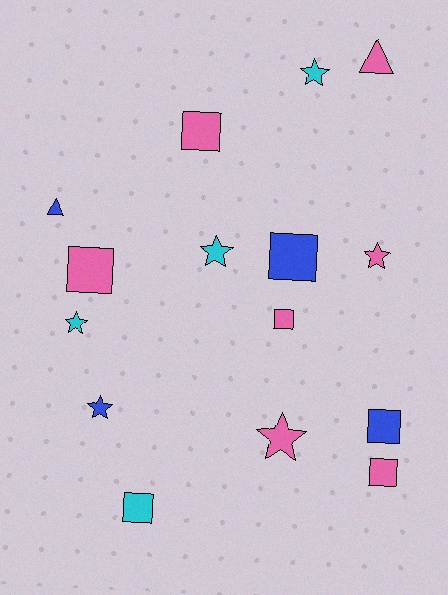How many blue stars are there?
There is 1 blue star.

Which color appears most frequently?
Pink, with 7 objects.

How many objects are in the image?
There are 15 objects.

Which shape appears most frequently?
Square, with 7 objects.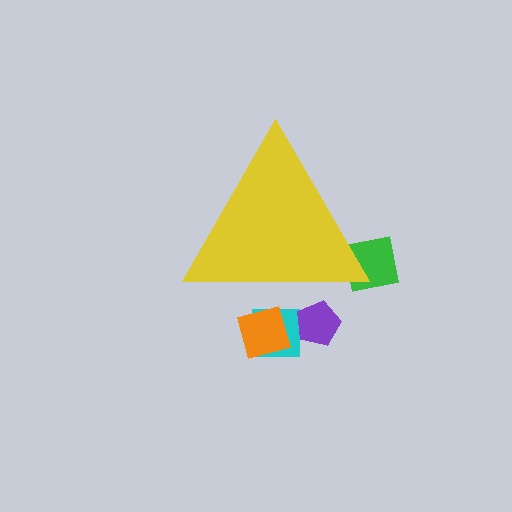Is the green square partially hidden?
Yes, the green square is partially hidden behind the yellow triangle.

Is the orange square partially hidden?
Yes, the orange square is partially hidden behind the yellow triangle.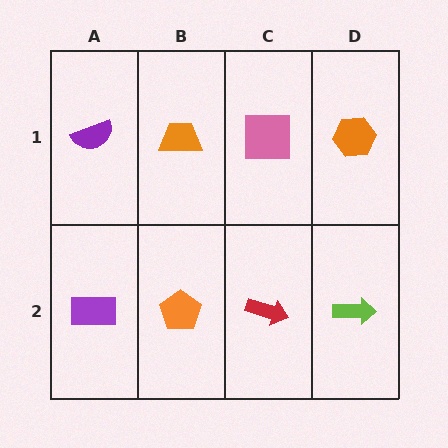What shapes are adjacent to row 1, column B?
An orange pentagon (row 2, column B), a purple semicircle (row 1, column A), a pink square (row 1, column C).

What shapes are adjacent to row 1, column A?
A purple rectangle (row 2, column A), an orange trapezoid (row 1, column B).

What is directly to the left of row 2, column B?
A purple rectangle.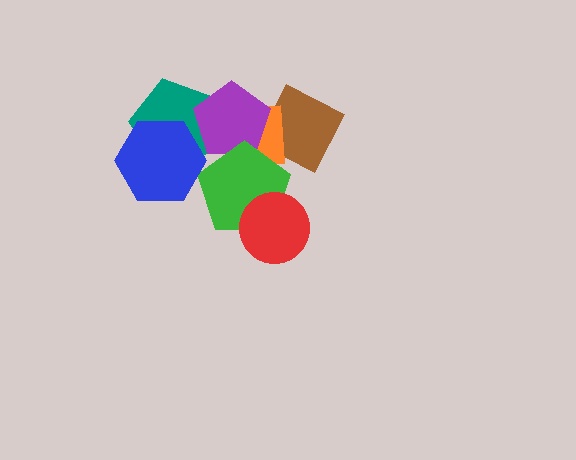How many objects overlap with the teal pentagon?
3 objects overlap with the teal pentagon.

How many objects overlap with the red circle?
1 object overlaps with the red circle.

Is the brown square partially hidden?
Yes, it is partially covered by another shape.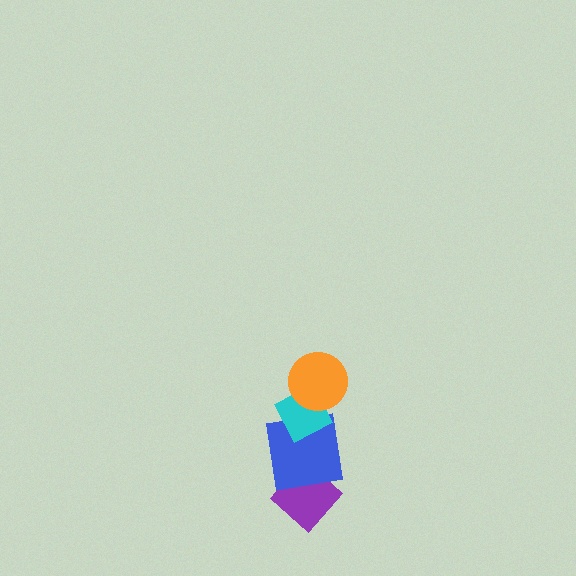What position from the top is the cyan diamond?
The cyan diamond is 2nd from the top.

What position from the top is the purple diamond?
The purple diamond is 4th from the top.